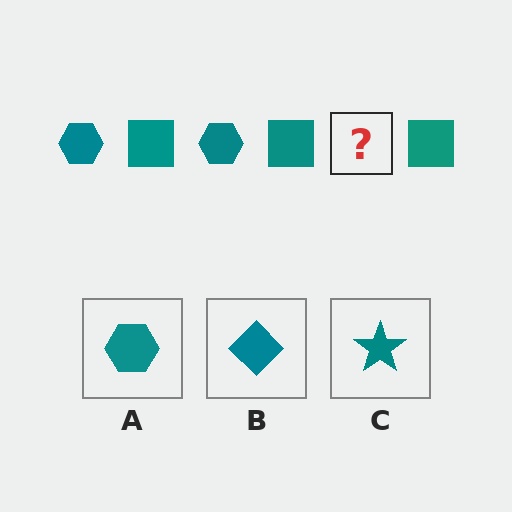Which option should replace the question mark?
Option A.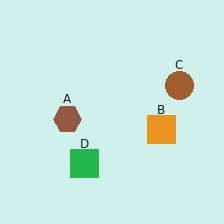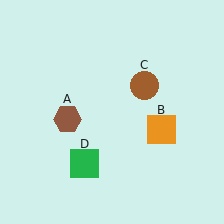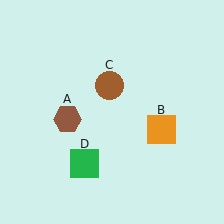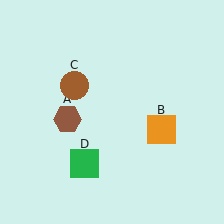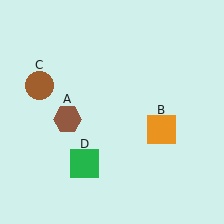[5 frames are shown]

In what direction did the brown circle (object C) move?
The brown circle (object C) moved left.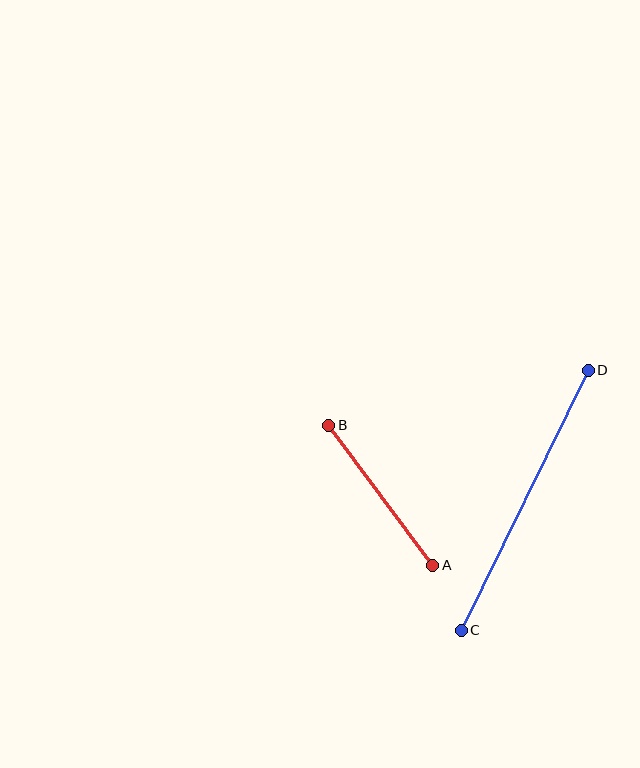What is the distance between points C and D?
The distance is approximately 289 pixels.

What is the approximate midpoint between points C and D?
The midpoint is at approximately (525, 500) pixels.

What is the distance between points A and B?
The distance is approximately 175 pixels.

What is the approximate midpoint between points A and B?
The midpoint is at approximately (381, 495) pixels.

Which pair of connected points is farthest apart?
Points C and D are farthest apart.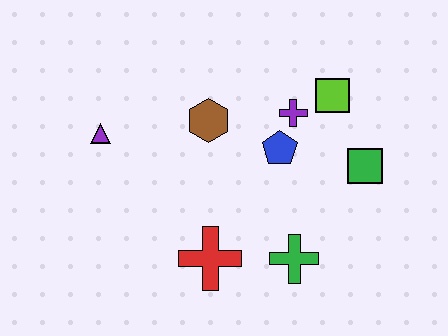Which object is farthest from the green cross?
The purple triangle is farthest from the green cross.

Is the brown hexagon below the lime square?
Yes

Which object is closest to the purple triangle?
The brown hexagon is closest to the purple triangle.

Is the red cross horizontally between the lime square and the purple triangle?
Yes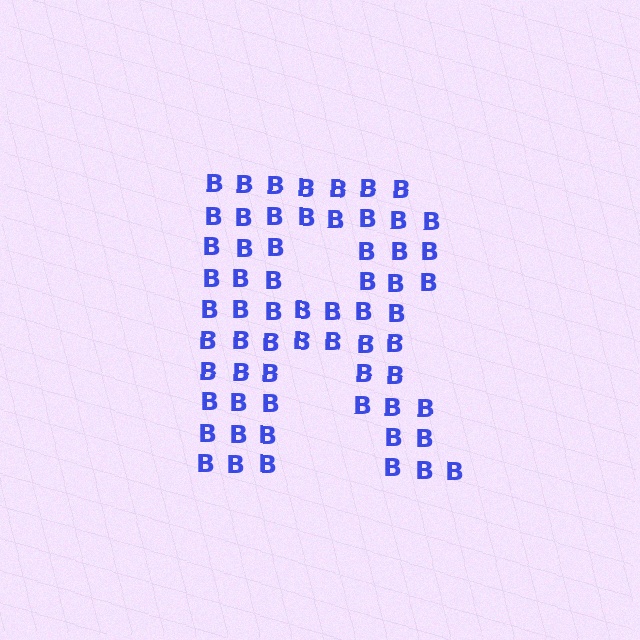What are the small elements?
The small elements are letter B's.